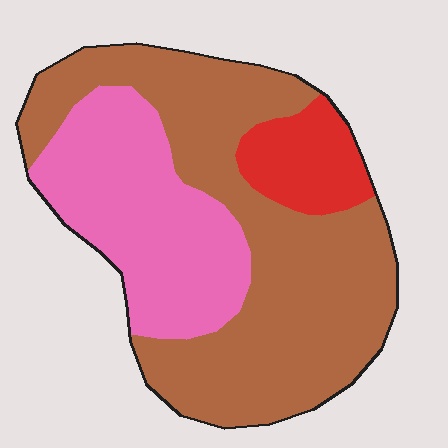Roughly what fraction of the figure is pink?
Pink covers 31% of the figure.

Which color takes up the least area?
Red, at roughly 10%.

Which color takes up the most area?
Brown, at roughly 60%.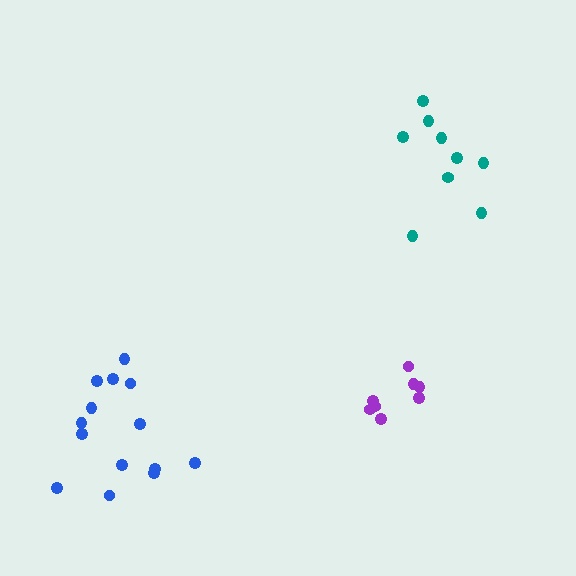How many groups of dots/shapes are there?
There are 3 groups.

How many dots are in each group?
Group 1: 8 dots, Group 2: 9 dots, Group 3: 14 dots (31 total).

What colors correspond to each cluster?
The clusters are colored: purple, teal, blue.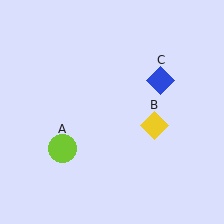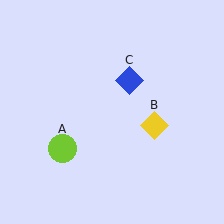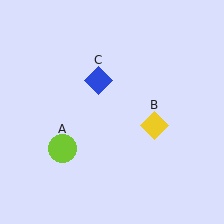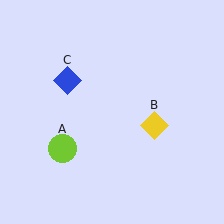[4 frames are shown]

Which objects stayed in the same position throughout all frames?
Lime circle (object A) and yellow diamond (object B) remained stationary.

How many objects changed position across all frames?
1 object changed position: blue diamond (object C).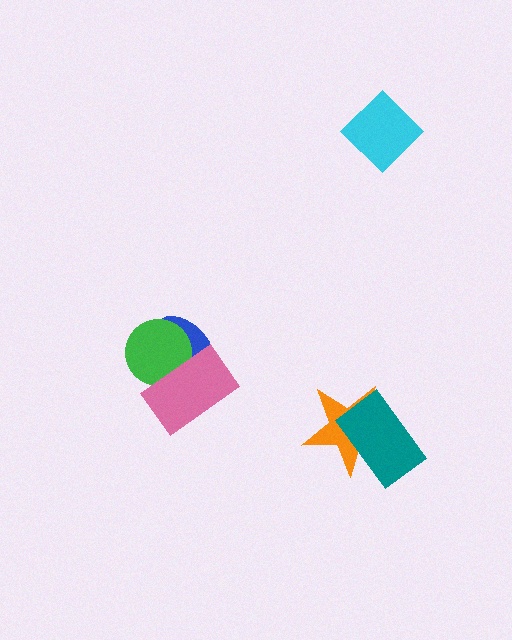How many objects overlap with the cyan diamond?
0 objects overlap with the cyan diamond.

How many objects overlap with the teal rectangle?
1 object overlaps with the teal rectangle.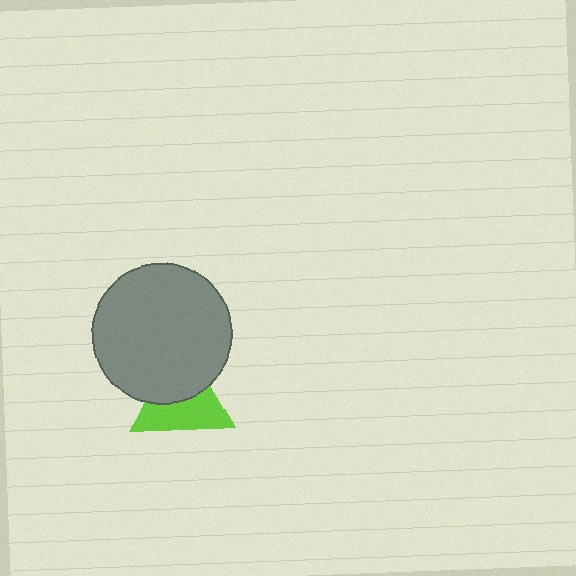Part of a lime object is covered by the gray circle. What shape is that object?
It is a triangle.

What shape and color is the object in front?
The object in front is a gray circle.